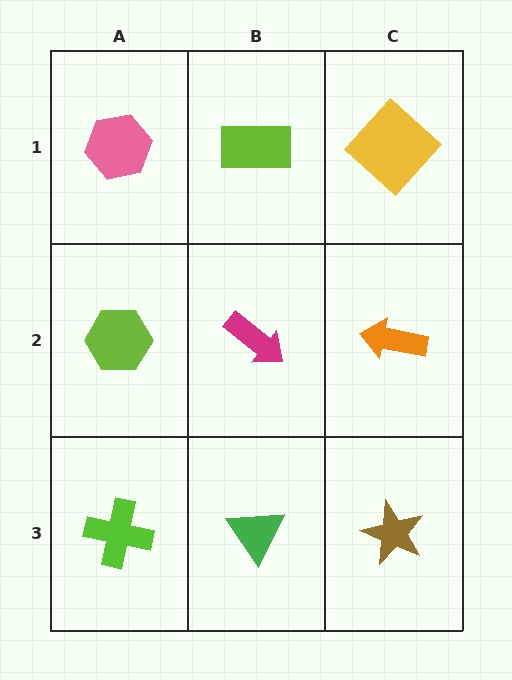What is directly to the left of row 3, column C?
A green triangle.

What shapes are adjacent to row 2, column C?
A yellow diamond (row 1, column C), a brown star (row 3, column C), a magenta arrow (row 2, column B).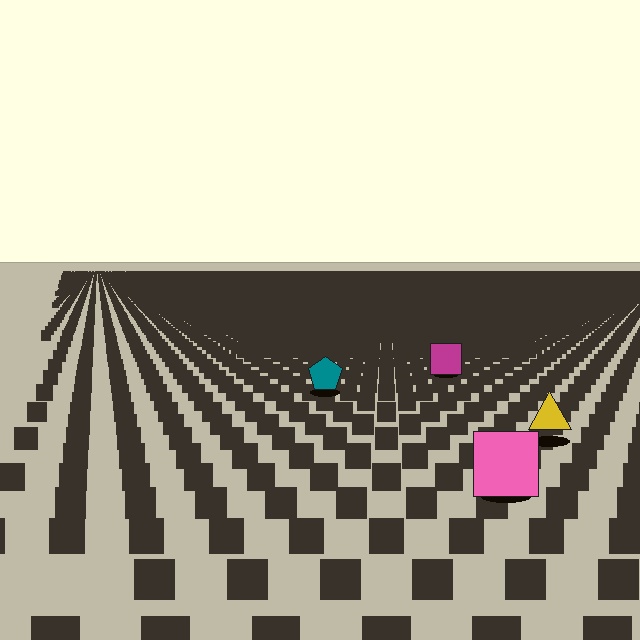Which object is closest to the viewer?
The pink square is closest. The texture marks near it are larger and more spread out.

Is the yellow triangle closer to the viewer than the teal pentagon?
Yes. The yellow triangle is closer — you can tell from the texture gradient: the ground texture is coarser near it.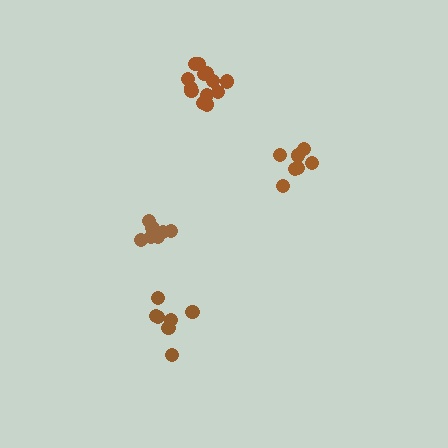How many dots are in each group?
Group 1: 7 dots, Group 2: 7 dots, Group 3: 7 dots, Group 4: 13 dots (34 total).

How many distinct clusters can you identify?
There are 4 distinct clusters.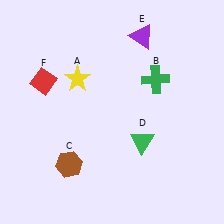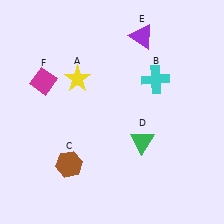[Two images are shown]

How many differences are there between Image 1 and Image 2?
There are 2 differences between the two images.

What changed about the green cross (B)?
In Image 1, B is green. In Image 2, it changed to cyan.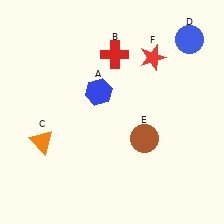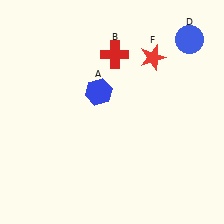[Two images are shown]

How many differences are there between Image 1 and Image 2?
There are 2 differences between the two images.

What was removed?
The brown circle (E), the orange triangle (C) were removed in Image 2.